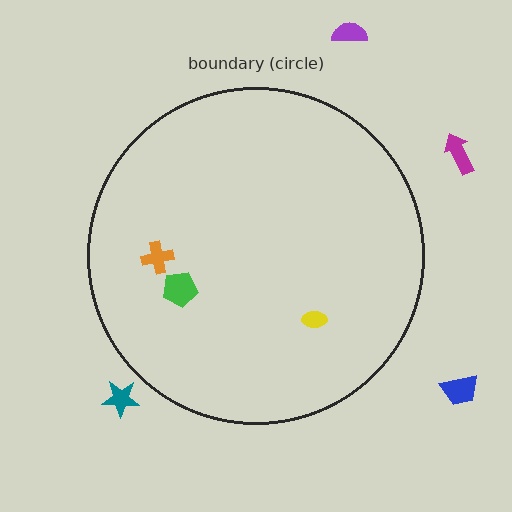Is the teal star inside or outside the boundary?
Outside.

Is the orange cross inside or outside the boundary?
Inside.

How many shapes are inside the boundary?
3 inside, 4 outside.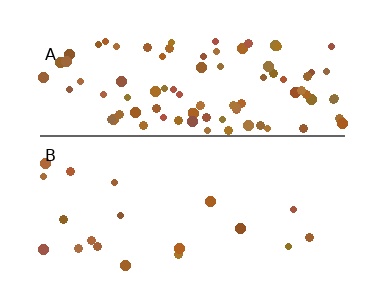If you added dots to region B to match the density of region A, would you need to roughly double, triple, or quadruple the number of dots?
Approximately quadruple.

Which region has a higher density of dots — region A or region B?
A (the top).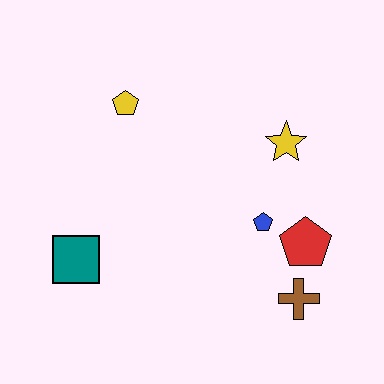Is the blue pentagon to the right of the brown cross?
No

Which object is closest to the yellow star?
The blue pentagon is closest to the yellow star.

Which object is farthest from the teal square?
The yellow star is farthest from the teal square.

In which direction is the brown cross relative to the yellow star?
The brown cross is below the yellow star.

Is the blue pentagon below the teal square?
No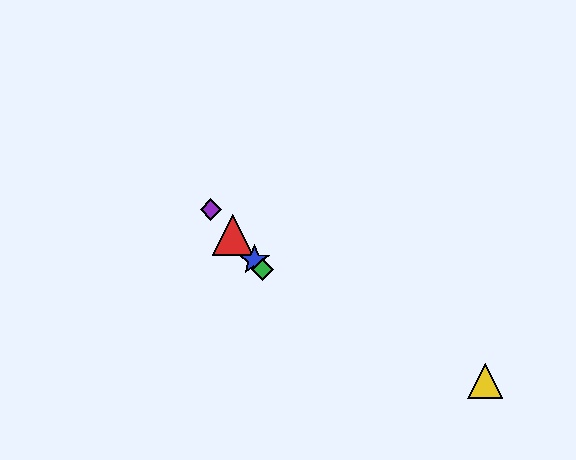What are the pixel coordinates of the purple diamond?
The purple diamond is at (211, 209).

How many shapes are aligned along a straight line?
4 shapes (the red triangle, the blue star, the green diamond, the purple diamond) are aligned along a straight line.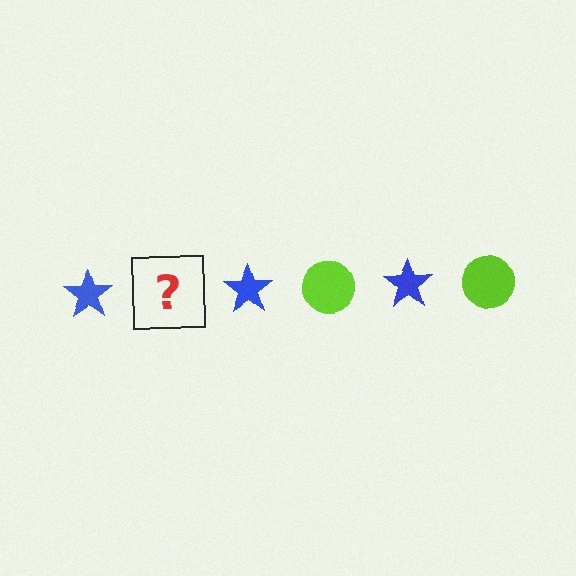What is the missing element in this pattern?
The missing element is a lime circle.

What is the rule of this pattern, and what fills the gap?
The rule is that the pattern alternates between blue star and lime circle. The gap should be filled with a lime circle.